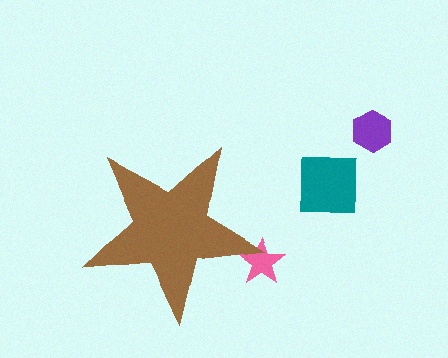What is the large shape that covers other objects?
A brown star.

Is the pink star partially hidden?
Yes, the pink star is partially hidden behind the brown star.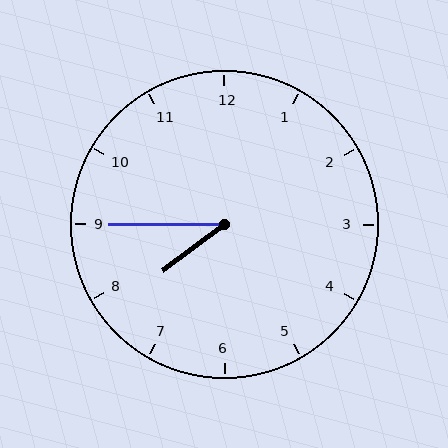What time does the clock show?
7:45.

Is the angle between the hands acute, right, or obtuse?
It is acute.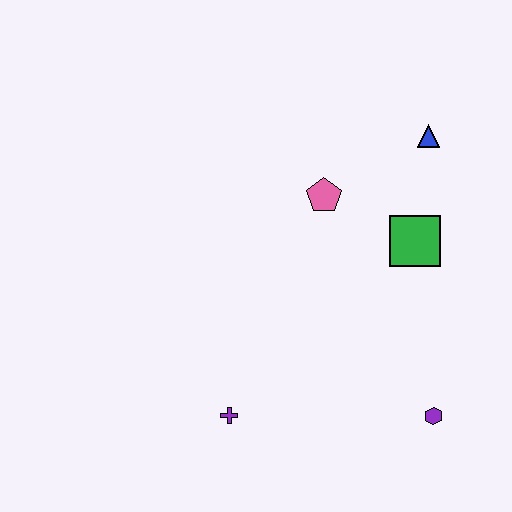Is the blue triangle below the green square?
No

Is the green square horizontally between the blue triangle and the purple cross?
Yes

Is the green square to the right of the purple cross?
Yes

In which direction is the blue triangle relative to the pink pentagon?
The blue triangle is to the right of the pink pentagon.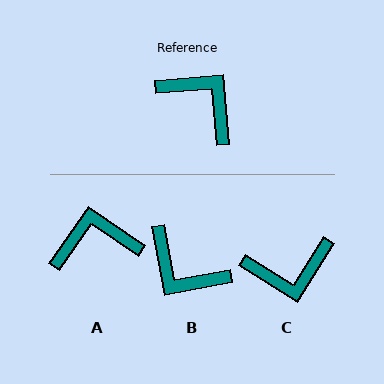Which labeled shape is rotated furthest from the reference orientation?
B, about 174 degrees away.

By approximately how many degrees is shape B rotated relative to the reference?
Approximately 174 degrees clockwise.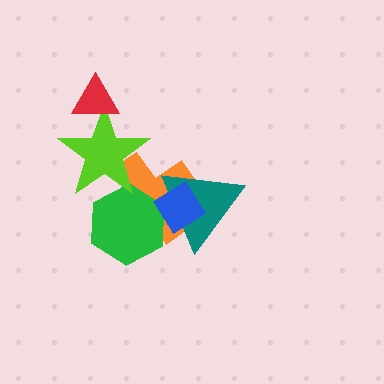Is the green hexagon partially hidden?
Yes, it is partially covered by another shape.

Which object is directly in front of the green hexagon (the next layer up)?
The teal triangle is directly in front of the green hexagon.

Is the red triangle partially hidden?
No, no other shape covers it.